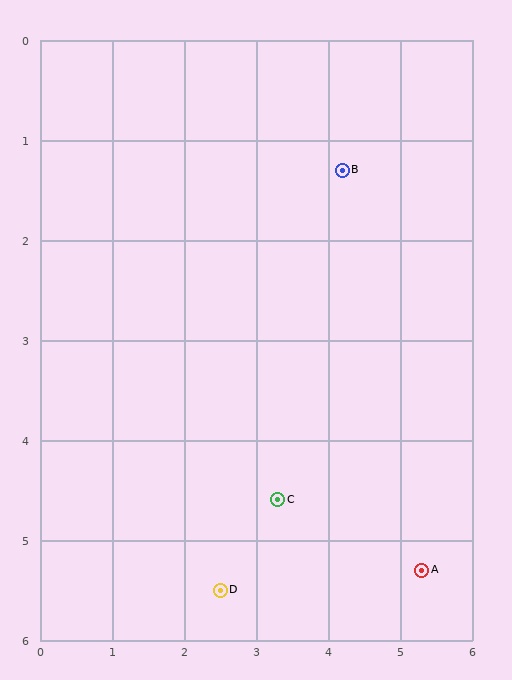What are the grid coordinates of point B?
Point B is at approximately (4.2, 1.3).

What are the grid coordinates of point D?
Point D is at approximately (2.5, 5.5).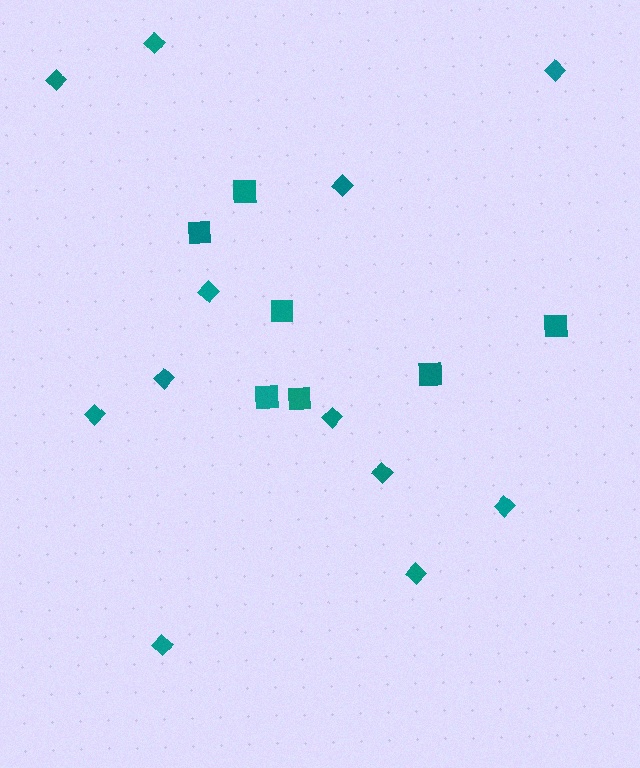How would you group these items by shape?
There are 2 groups: one group of squares (7) and one group of diamonds (12).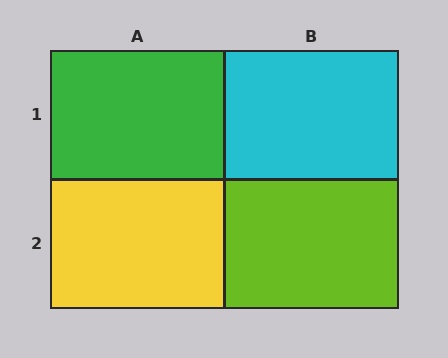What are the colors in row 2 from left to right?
Yellow, lime.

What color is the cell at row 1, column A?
Green.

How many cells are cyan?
1 cell is cyan.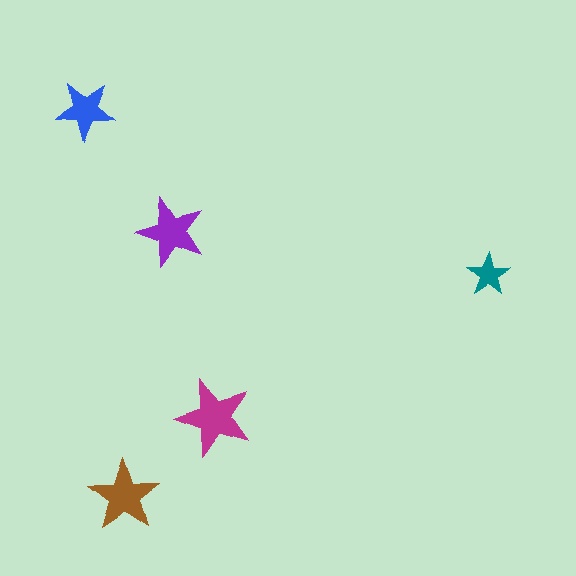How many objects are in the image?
There are 5 objects in the image.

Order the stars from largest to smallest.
the magenta one, the brown one, the purple one, the blue one, the teal one.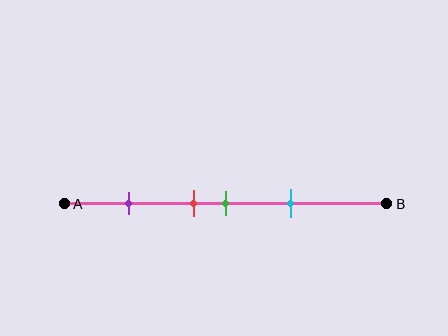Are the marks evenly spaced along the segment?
No, the marks are not evenly spaced.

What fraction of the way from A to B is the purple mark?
The purple mark is approximately 20% (0.2) of the way from A to B.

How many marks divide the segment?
There are 4 marks dividing the segment.